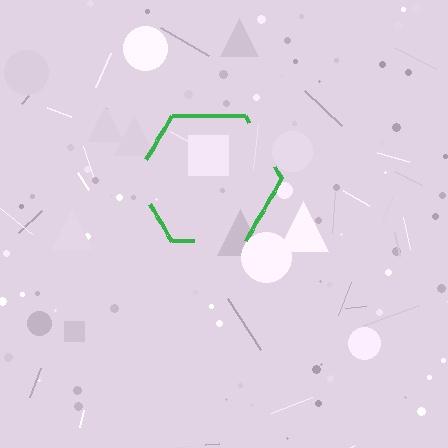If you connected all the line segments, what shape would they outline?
They would outline a hexagon.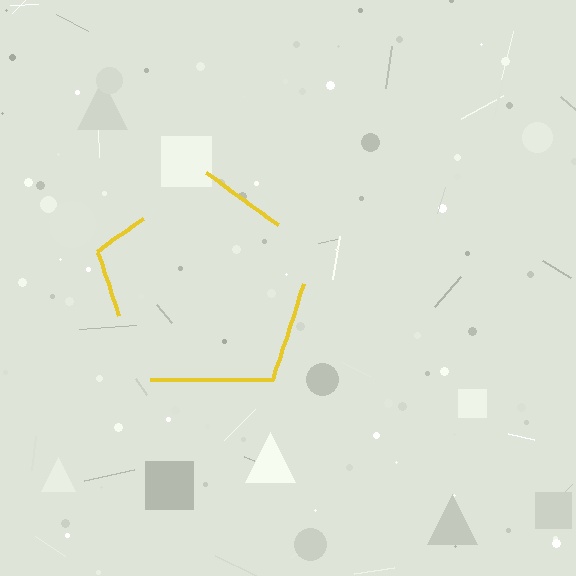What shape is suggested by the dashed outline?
The dashed outline suggests a pentagon.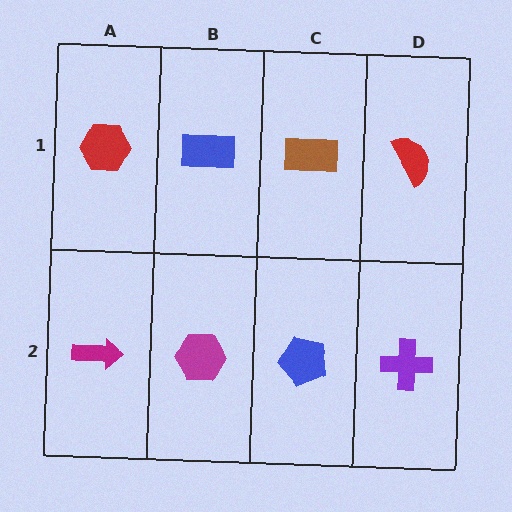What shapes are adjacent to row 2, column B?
A blue rectangle (row 1, column B), a magenta arrow (row 2, column A), a blue pentagon (row 2, column C).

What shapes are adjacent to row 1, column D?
A purple cross (row 2, column D), a brown rectangle (row 1, column C).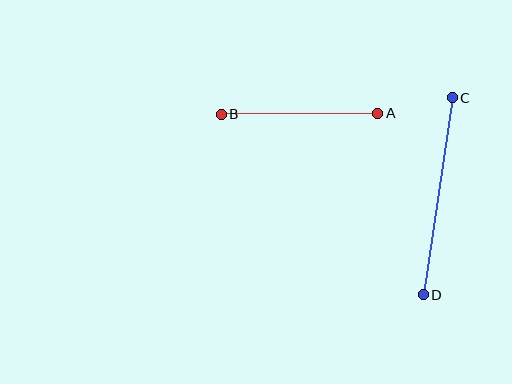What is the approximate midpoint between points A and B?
The midpoint is at approximately (299, 114) pixels.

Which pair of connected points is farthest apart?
Points C and D are farthest apart.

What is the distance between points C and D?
The distance is approximately 199 pixels.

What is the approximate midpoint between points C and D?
The midpoint is at approximately (438, 196) pixels.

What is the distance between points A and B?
The distance is approximately 157 pixels.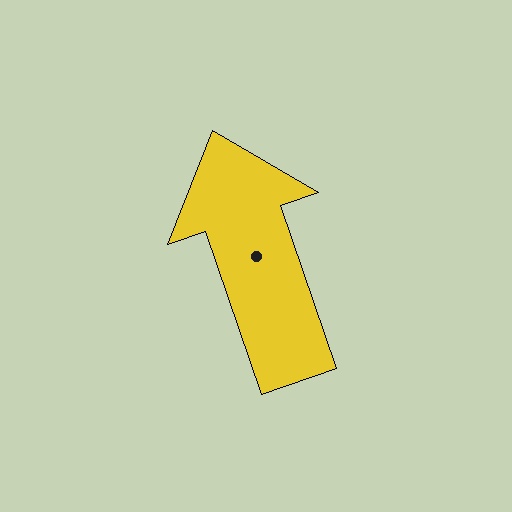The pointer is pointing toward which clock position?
Roughly 11 o'clock.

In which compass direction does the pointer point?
North.